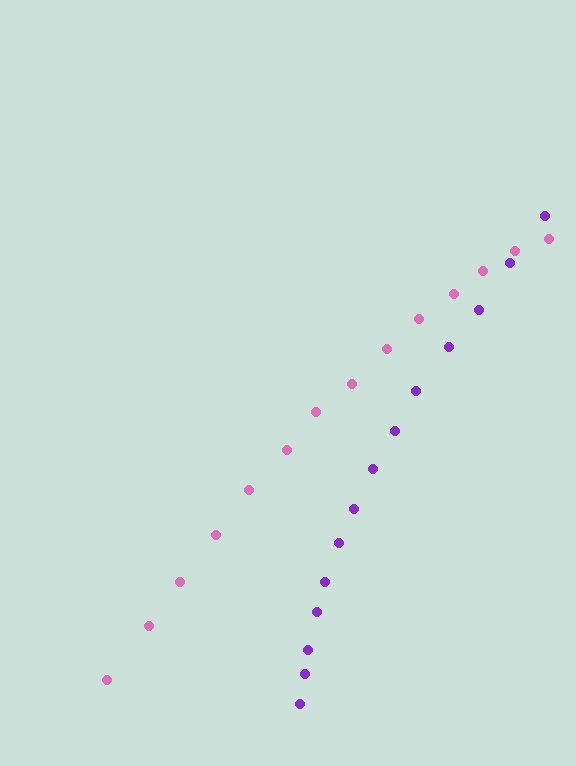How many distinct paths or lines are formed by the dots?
There are 2 distinct paths.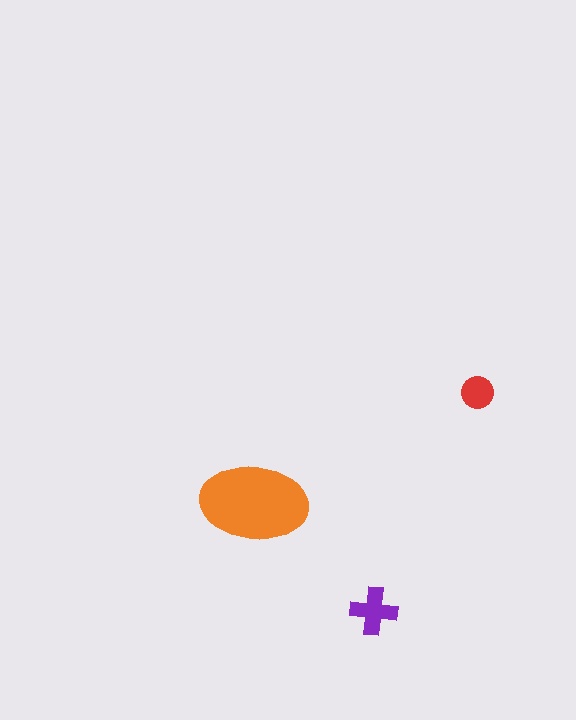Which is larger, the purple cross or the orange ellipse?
The orange ellipse.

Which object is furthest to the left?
The orange ellipse is leftmost.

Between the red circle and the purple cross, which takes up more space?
The purple cross.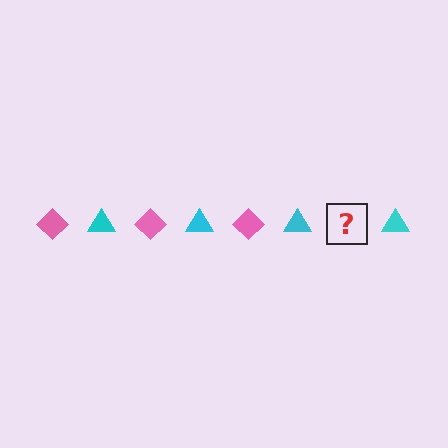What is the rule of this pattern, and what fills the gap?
The rule is that the pattern alternates between pink diamond and cyan triangle. The gap should be filled with a pink diamond.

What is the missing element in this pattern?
The missing element is a pink diamond.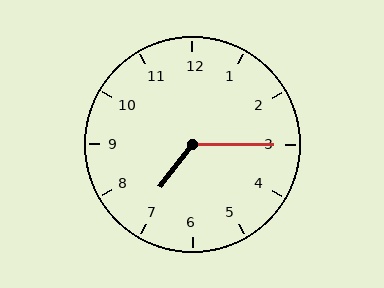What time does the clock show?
7:15.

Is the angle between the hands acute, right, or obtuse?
It is obtuse.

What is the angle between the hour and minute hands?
Approximately 128 degrees.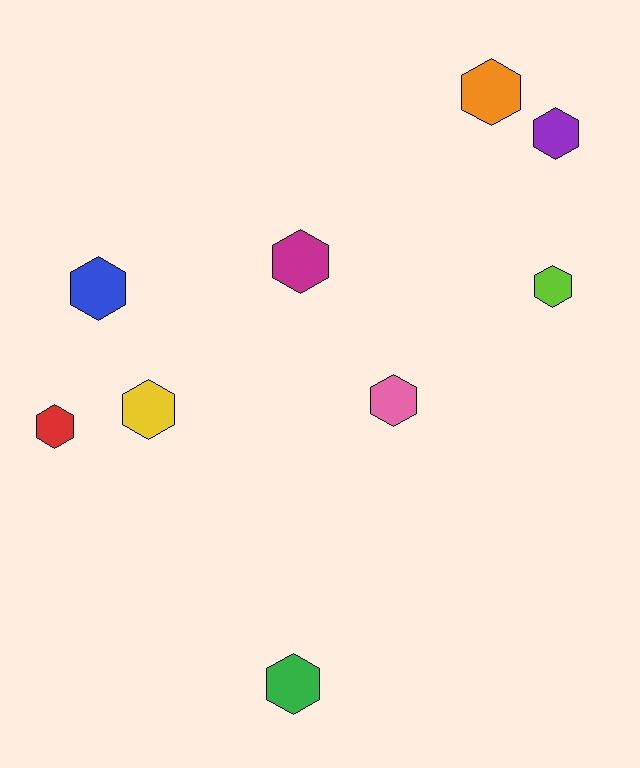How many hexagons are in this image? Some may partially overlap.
There are 9 hexagons.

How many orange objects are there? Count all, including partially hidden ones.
There is 1 orange object.